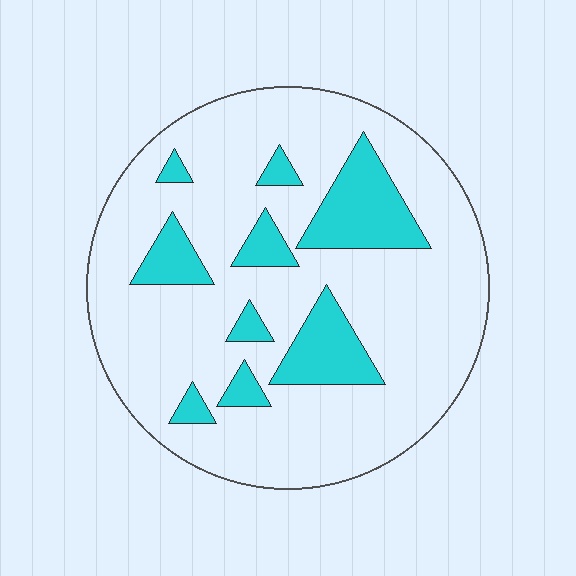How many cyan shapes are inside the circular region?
9.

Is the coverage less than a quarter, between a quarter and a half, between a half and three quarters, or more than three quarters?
Less than a quarter.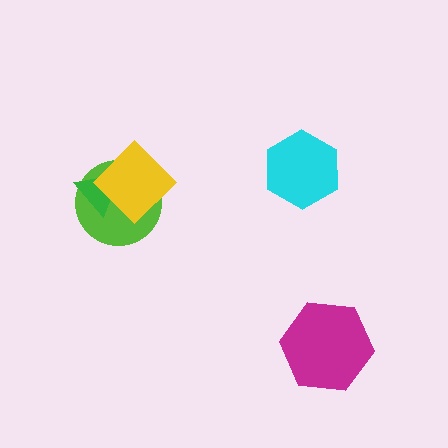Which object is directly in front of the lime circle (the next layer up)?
The green triangle is directly in front of the lime circle.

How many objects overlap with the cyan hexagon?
0 objects overlap with the cyan hexagon.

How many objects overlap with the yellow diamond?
2 objects overlap with the yellow diamond.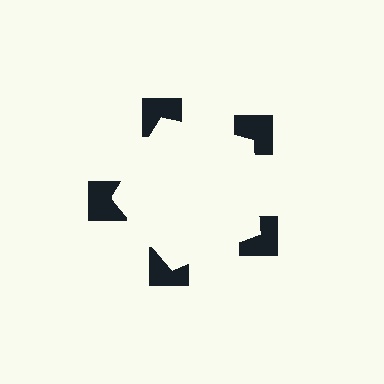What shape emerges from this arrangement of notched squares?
An illusory pentagon — its edges are inferred from the aligned wedge cuts in the notched squares, not physically drawn.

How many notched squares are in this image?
There are 5 — one at each vertex of the illusory pentagon.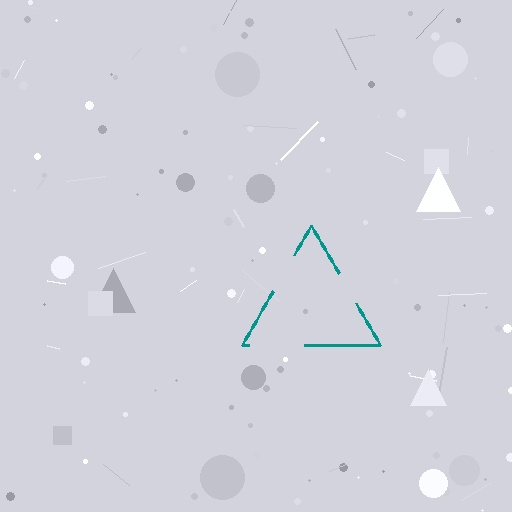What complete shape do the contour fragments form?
The contour fragments form a triangle.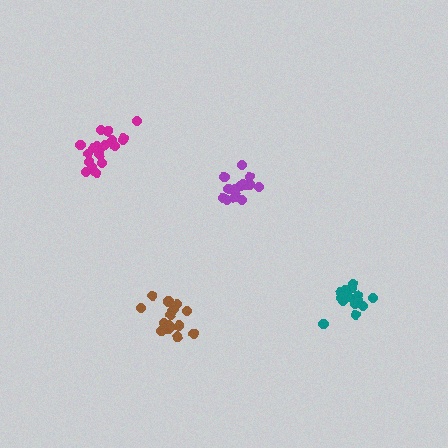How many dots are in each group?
Group 1: 16 dots, Group 2: 15 dots, Group 3: 17 dots, Group 4: 19 dots (67 total).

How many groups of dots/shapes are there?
There are 4 groups.